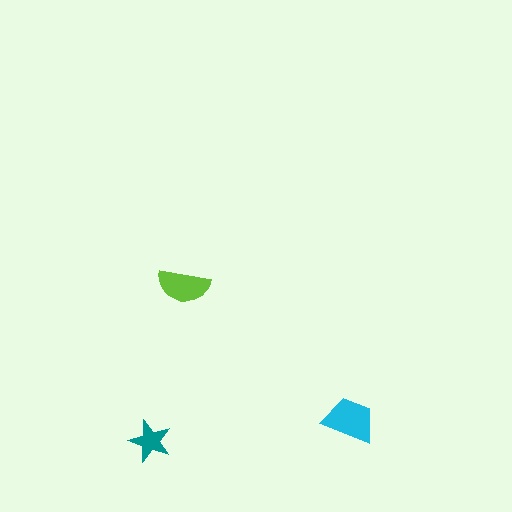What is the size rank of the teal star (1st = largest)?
3rd.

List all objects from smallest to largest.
The teal star, the lime semicircle, the cyan trapezoid.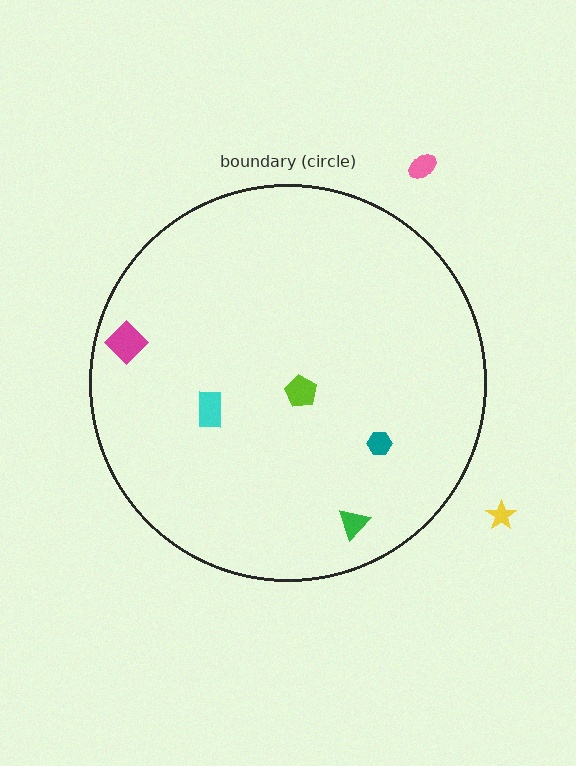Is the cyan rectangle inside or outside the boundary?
Inside.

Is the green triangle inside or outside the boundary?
Inside.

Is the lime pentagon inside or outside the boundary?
Inside.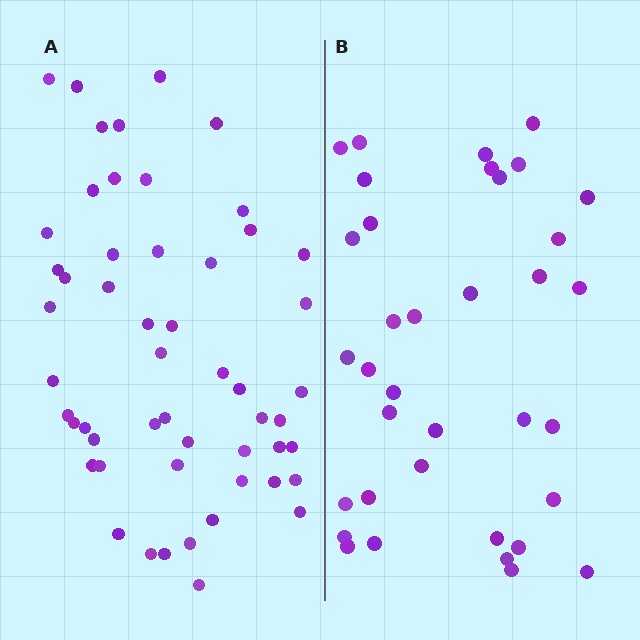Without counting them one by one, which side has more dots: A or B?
Region A (the left region) has more dots.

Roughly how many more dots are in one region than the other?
Region A has approximately 15 more dots than region B.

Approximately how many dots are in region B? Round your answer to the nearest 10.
About 40 dots. (The exact count is 36, which rounds to 40.)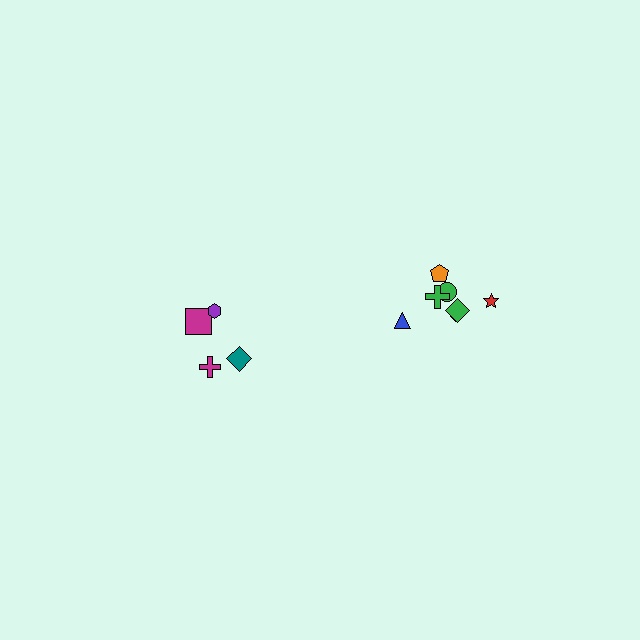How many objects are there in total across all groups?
There are 11 objects.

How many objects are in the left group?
There are 4 objects.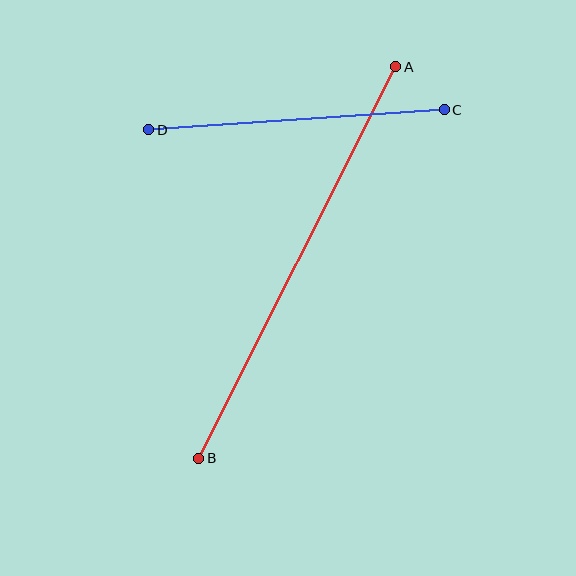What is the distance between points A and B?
The distance is approximately 438 pixels.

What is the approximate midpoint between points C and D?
The midpoint is at approximately (297, 120) pixels.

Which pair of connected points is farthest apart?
Points A and B are farthest apart.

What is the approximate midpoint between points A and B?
The midpoint is at approximately (297, 262) pixels.